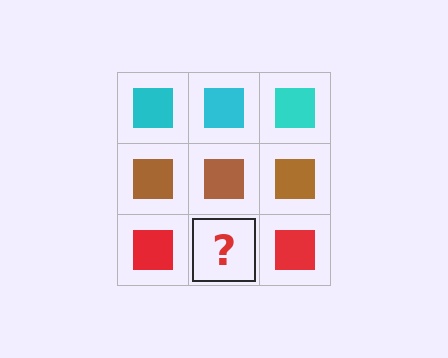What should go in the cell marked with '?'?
The missing cell should contain a red square.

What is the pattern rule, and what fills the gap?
The rule is that each row has a consistent color. The gap should be filled with a red square.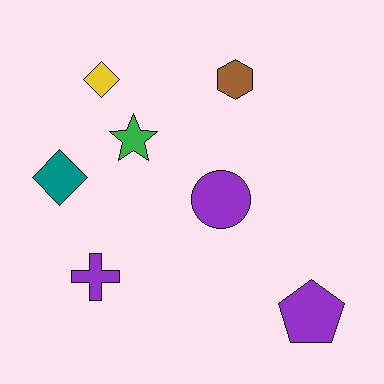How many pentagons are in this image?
There is 1 pentagon.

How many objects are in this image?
There are 7 objects.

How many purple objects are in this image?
There are 3 purple objects.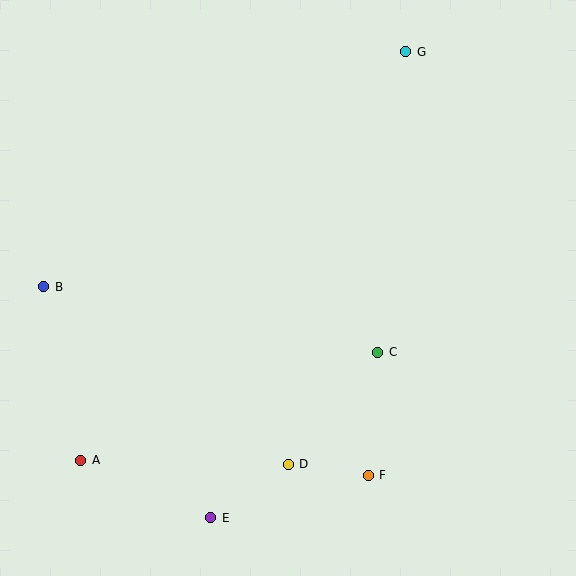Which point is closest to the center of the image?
Point C at (378, 352) is closest to the center.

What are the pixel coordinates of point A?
Point A is at (81, 460).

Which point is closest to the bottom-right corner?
Point F is closest to the bottom-right corner.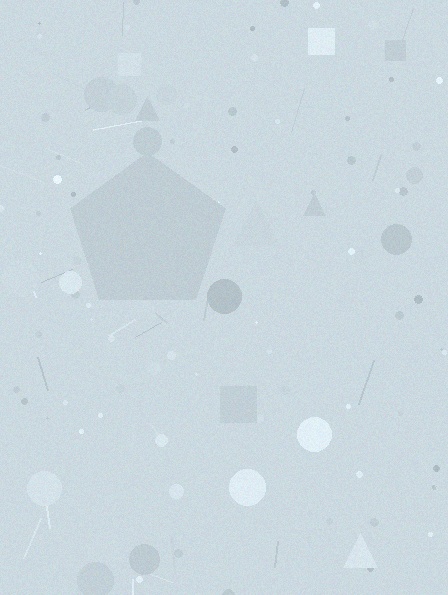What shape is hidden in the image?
A pentagon is hidden in the image.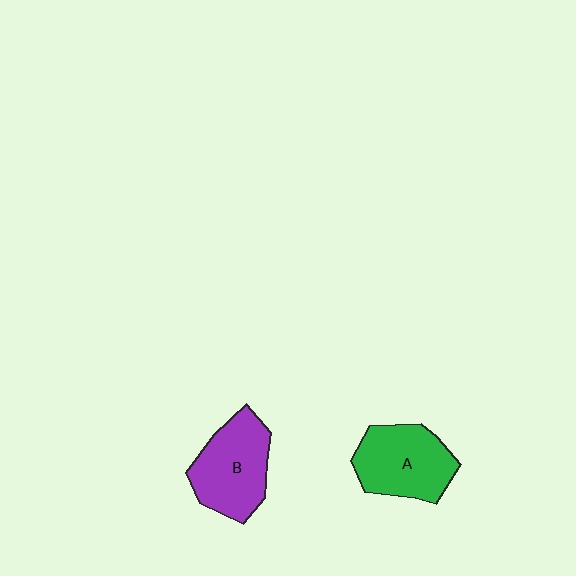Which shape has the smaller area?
Shape A (green).